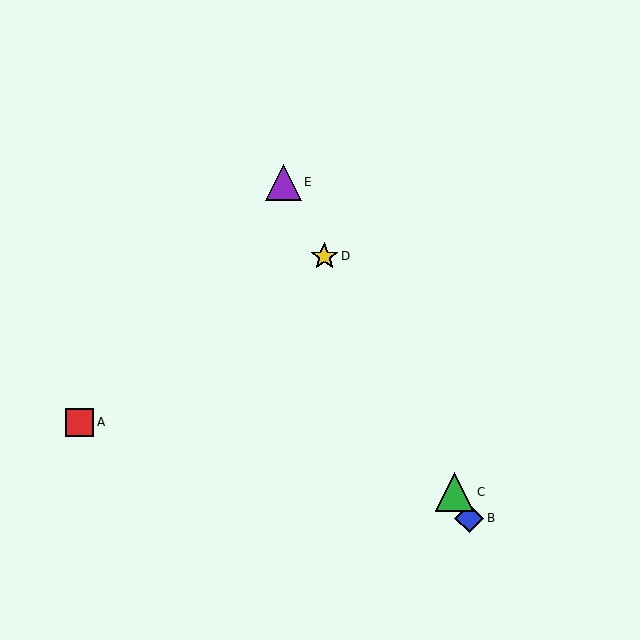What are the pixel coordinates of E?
Object E is at (283, 182).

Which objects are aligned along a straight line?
Objects B, C, D, E are aligned along a straight line.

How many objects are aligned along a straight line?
4 objects (B, C, D, E) are aligned along a straight line.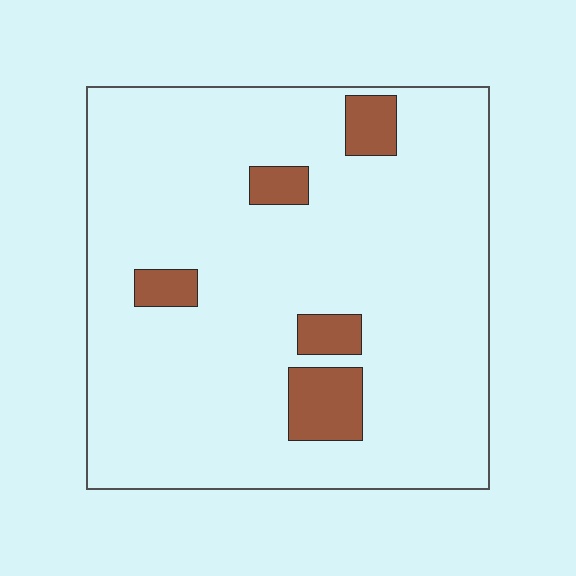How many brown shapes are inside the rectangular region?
5.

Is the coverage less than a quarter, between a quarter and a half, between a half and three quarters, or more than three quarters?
Less than a quarter.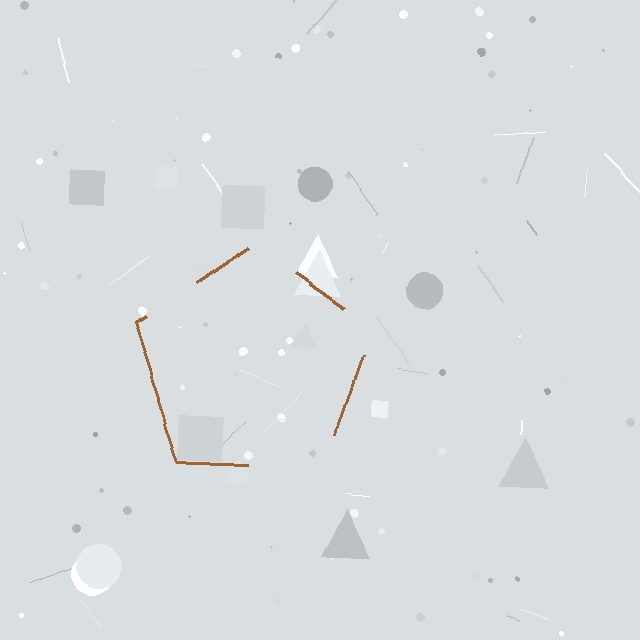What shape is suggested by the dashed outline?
The dashed outline suggests a pentagon.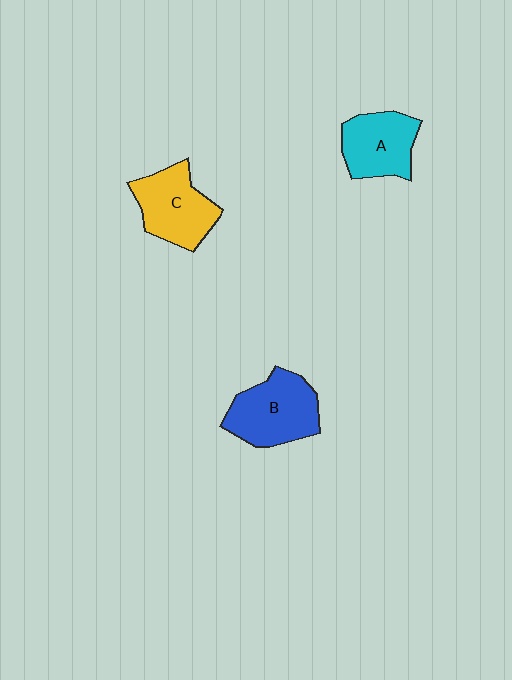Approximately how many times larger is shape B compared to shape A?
Approximately 1.2 times.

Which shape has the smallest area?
Shape A (cyan).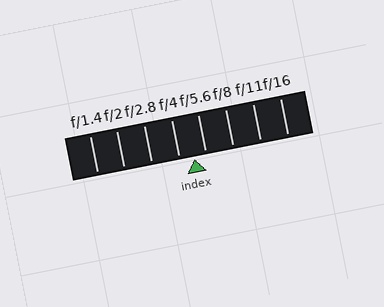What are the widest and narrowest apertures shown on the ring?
The widest aperture shown is f/1.4 and the narrowest is f/16.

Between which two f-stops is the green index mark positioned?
The index mark is between f/4 and f/5.6.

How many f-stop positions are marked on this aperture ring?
There are 8 f-stop positions marked.